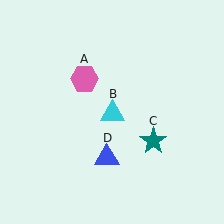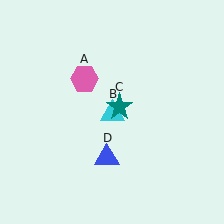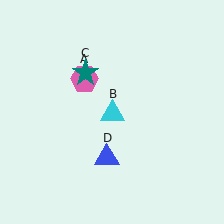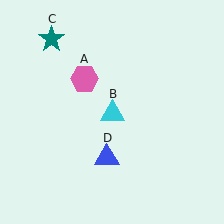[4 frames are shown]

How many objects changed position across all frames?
1 object changed position: teal star (object C).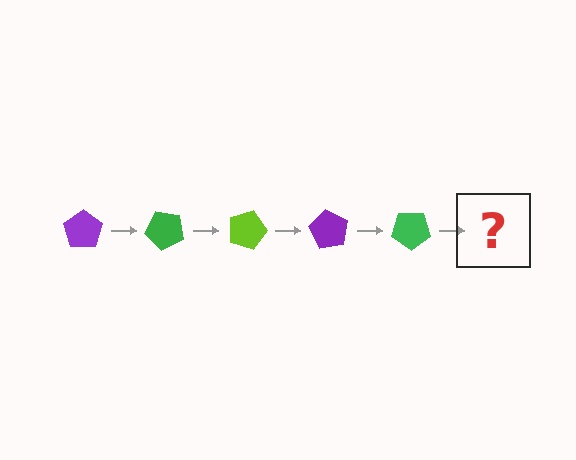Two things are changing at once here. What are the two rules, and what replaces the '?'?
The two rules are that it rotates 45 degrees each step and the color cycles through purple, green, and lime. The '?' should be a lime pentagon, rotated 225 degrees from the start.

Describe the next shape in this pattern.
It should be a lime pentagon, rotated 225 degrees from the start.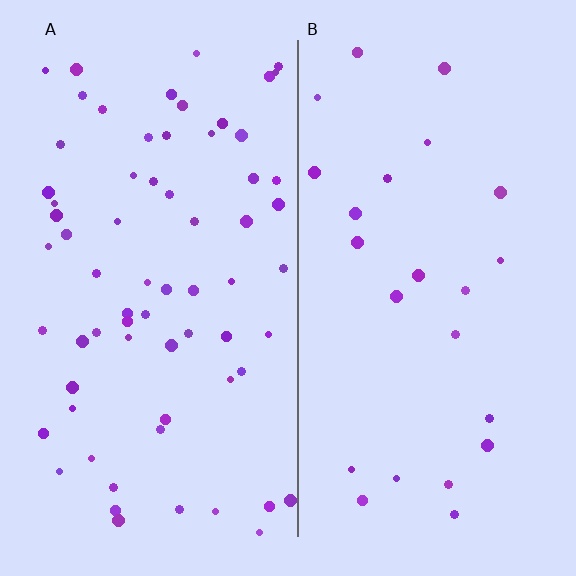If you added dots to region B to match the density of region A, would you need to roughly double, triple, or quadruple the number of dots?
Approximately triple.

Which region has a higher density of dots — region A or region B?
A (the left).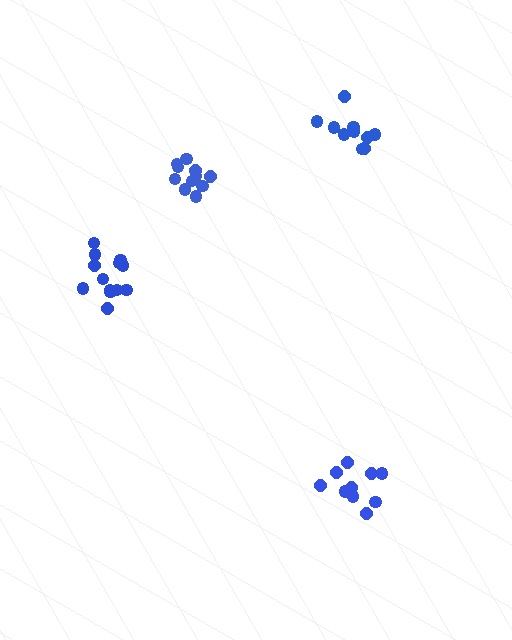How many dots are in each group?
Group 1: 11 dots, Group 2: 10 dots, Group 3: 10 dots, Group 4: 13 dots (44 total).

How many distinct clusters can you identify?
There are 4 distinct clusters.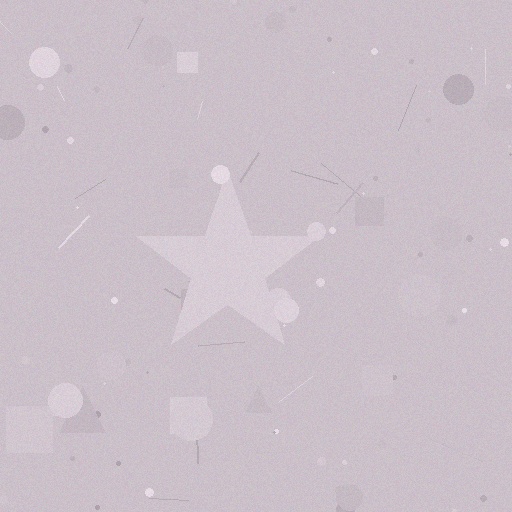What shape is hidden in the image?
A star is hidden in the image.